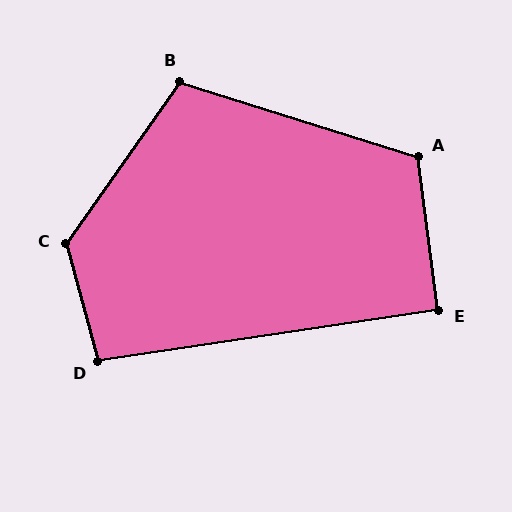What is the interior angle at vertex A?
Approximately 115 degrees (obtuse).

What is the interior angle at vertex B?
Approximately 107 degrees (obtuse).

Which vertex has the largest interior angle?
C, at approximately 130 degrees.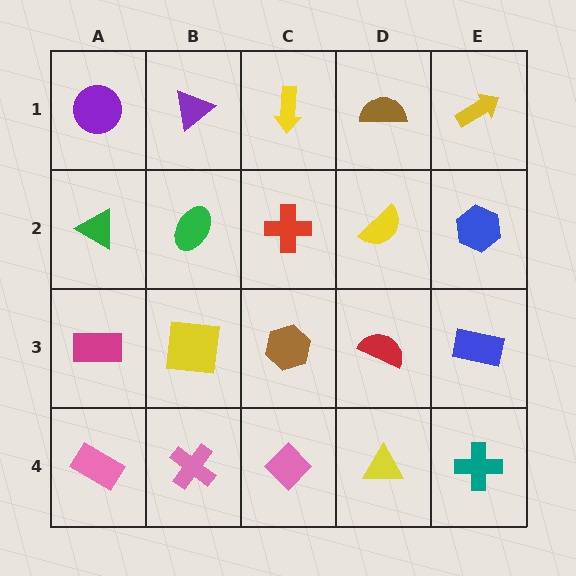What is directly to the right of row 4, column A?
A pink cross.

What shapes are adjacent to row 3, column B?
A green ellipse (row 2, column B), a pink cross (row 4, column B), a magenta rectangle (row 3, column A), a brown hexagon (row 3, column C).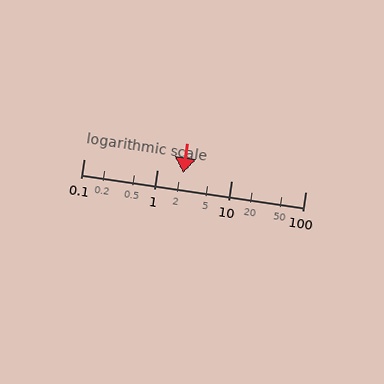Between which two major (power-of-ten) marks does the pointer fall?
The pointer is between 1 and 10.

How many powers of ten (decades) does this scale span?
The scale spans 3 decades, from 0.1 to 100.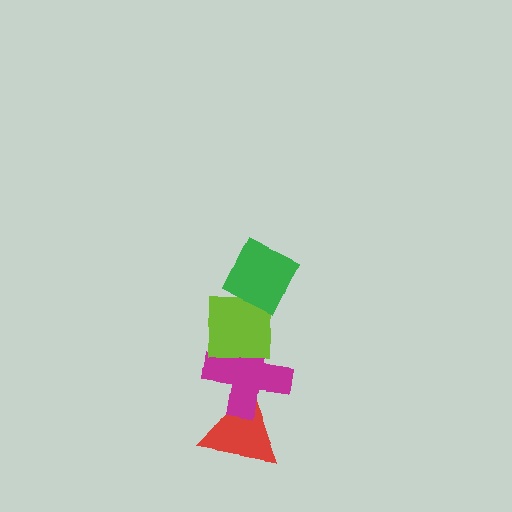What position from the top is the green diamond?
The green diamond is 1st from the top.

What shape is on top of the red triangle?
The magenta cross is on top of the red triangle.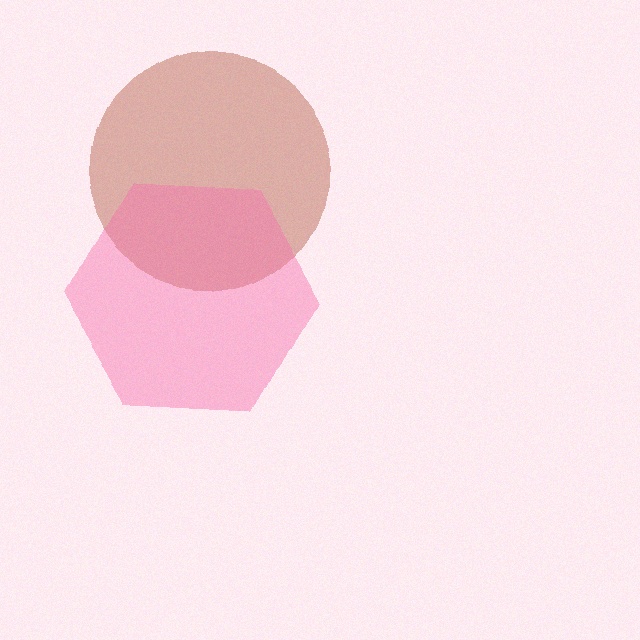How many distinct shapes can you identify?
There are 2 distinct shapes: a brown circle, a pink hexagon.